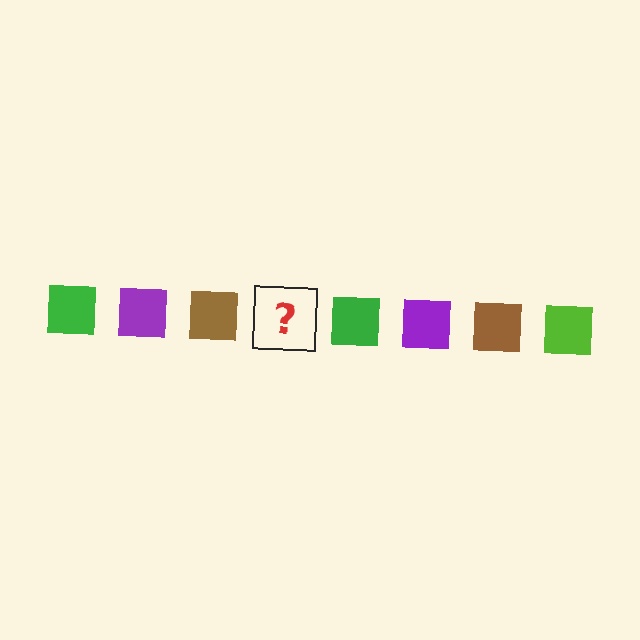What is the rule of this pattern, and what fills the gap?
The rule is that the pattern cycles through green, purple, brown, lime squares. The gap should be filled with a lime square.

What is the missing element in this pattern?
The missing element is a lime square.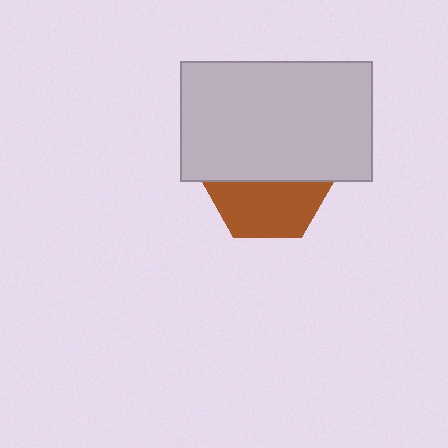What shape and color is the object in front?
The object in front is a light gray rectangle.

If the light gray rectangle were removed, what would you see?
You would see the complete brown hexagon.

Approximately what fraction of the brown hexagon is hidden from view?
Roughly 53% of the brown hexagon is hidden behind the light gray rectangle.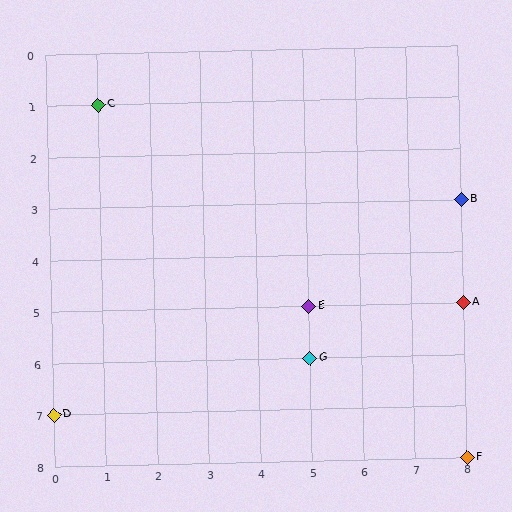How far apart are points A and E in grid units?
Points A and E are 3 columns apart.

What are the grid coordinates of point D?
Point D is at grid coordinates (0, 7).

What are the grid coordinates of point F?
Point F is at grid coordinates (8, 8).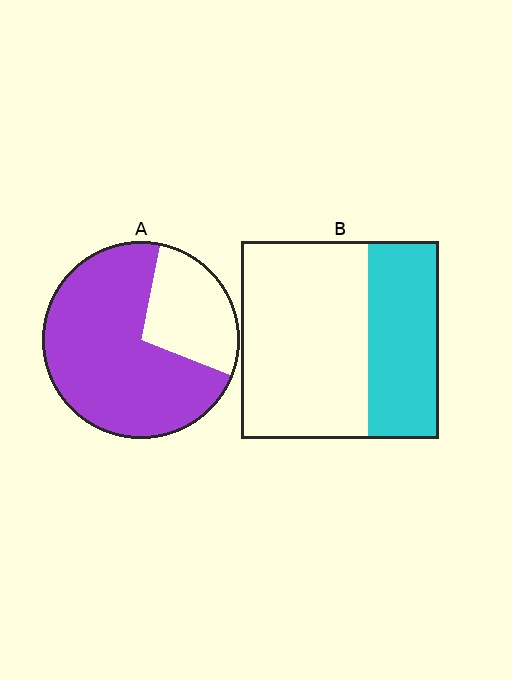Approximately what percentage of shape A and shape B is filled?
A is approximately 70% and B is approximately 35%.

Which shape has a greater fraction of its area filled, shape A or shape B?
Shape A.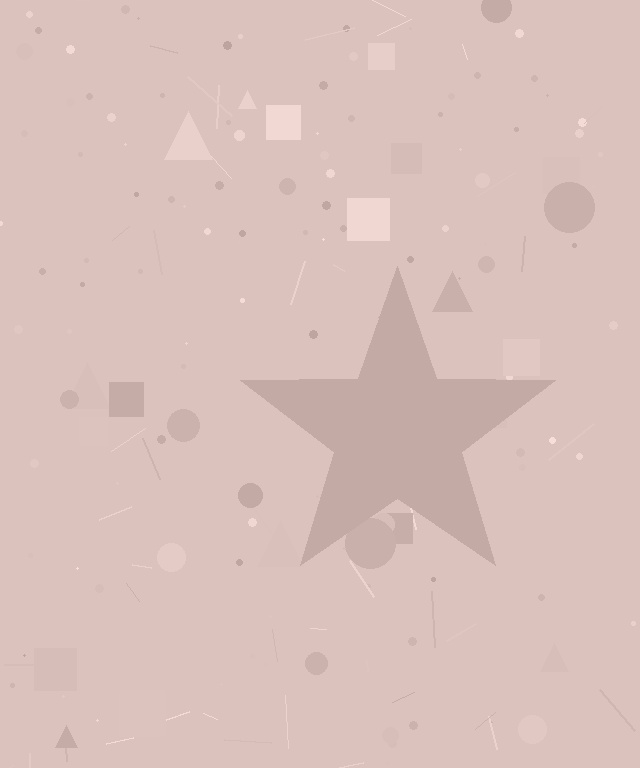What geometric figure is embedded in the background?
A star is embedded in the background.